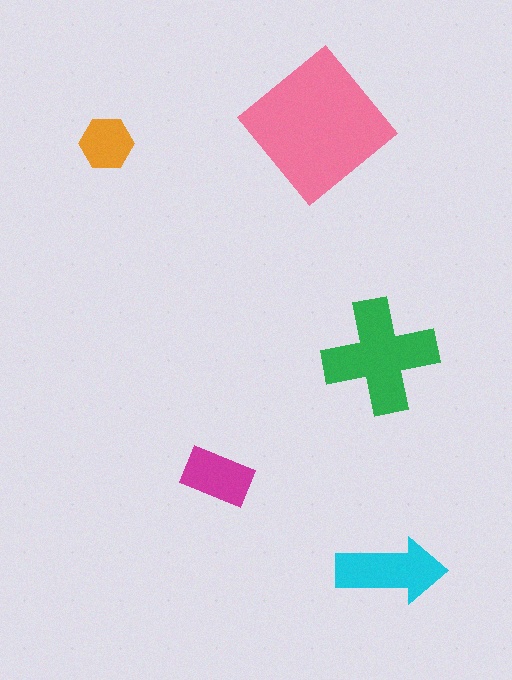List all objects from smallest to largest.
The orange hexagon, the magenta rectangle, the cyan arrow, the green cross, the pink diamond.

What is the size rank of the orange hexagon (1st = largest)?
5th.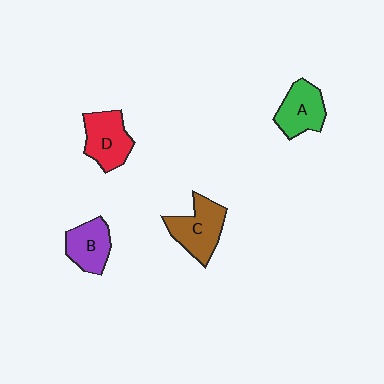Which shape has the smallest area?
Shape B (purple).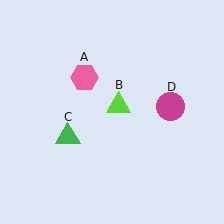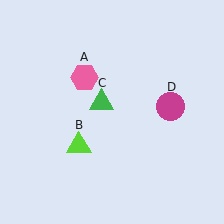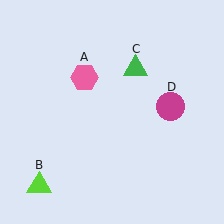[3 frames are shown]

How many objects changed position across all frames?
2 objects changed position: lime triangle (object B), green triangle (object C).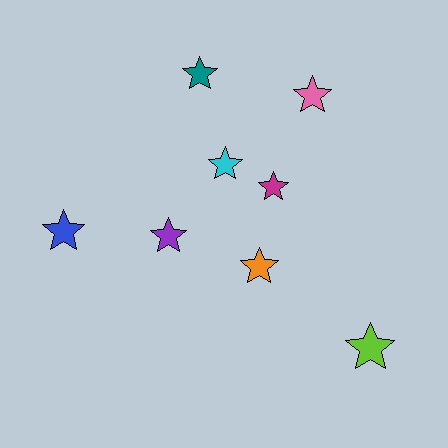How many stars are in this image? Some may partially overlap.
There are 8 stars.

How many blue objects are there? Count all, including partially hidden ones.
There is 1 blue object.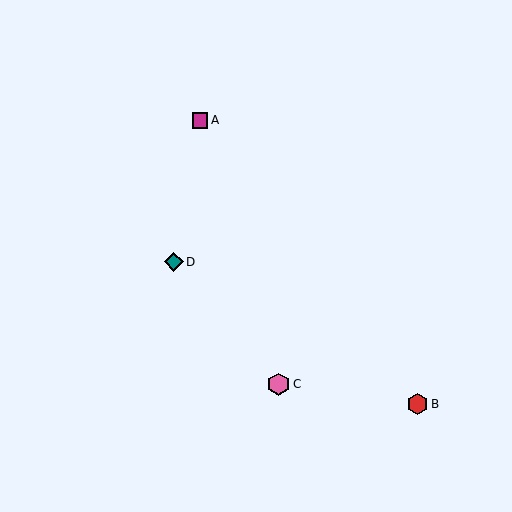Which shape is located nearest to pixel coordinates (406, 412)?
The red hexagon (labeled B) at (417, 404) is nearest to that location.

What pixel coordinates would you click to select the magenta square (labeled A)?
Click at (200, 120) to select the magenta square A.